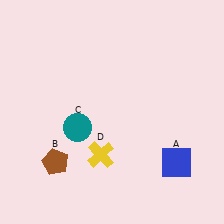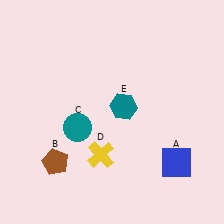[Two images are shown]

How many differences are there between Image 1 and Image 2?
There is 1 difference between the two images.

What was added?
A teal hexagon (E) was added in Image 2.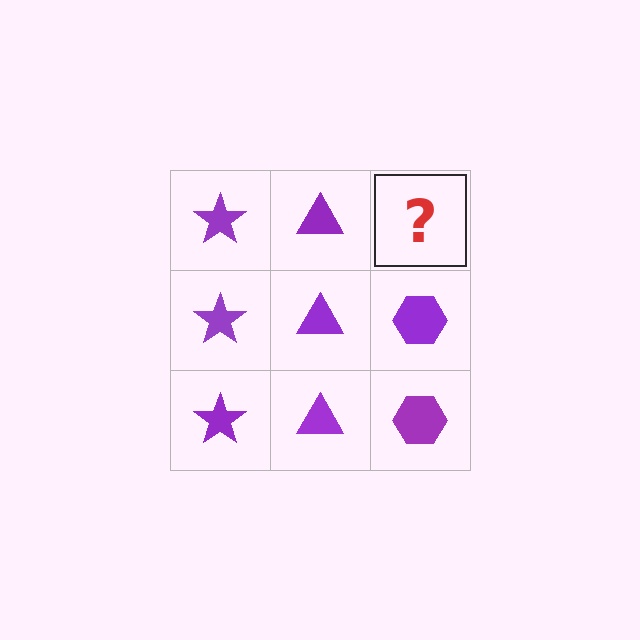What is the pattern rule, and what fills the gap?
The rule is that each column has a consistent shape. The gap should be filled with a purple hexagon.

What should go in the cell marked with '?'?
The missing cell should contain a purple hexagon.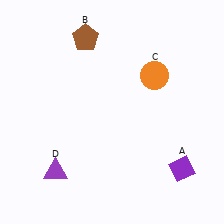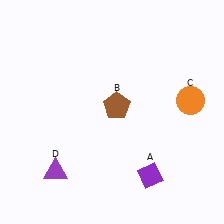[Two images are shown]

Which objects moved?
The objects that moved are: the purple diamond (A), the brown pentagon (B), the orange circle (C).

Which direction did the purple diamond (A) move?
The purple diamond (A) moved left.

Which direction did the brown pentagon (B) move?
The brown pentagon (B) moved down.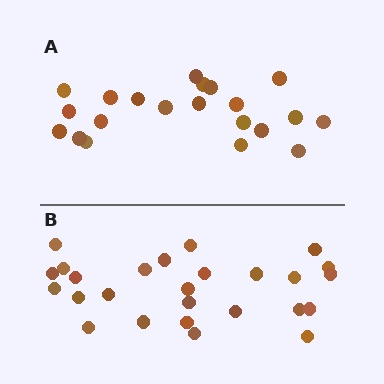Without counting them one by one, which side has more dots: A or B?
Region B (the bottom region) has more dots.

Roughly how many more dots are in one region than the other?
Region B has about 5 more dots than region A.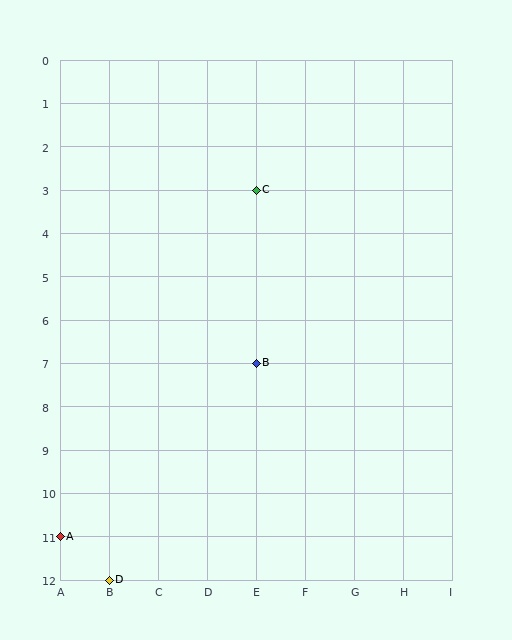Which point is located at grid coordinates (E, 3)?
Point C is at (E, 3).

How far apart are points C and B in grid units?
Points C and B are 4 rows apart.